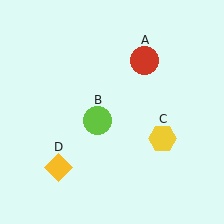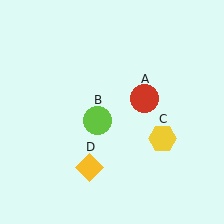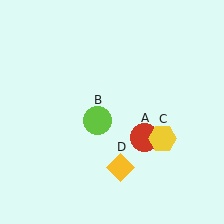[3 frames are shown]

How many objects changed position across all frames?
2 objects changed position: red circle (object A), yellow diamond (object D).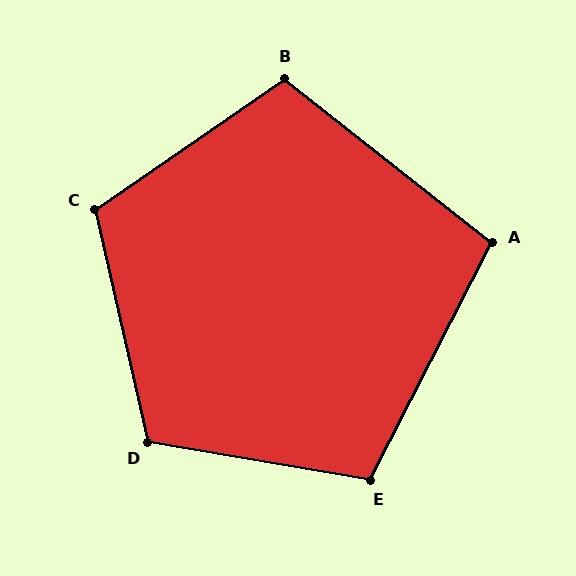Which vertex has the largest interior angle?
D, at approximately 112 degrees.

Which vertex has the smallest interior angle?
A, at approximately 101 degrees.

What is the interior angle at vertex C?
Approximately 112 degrees (obtuse).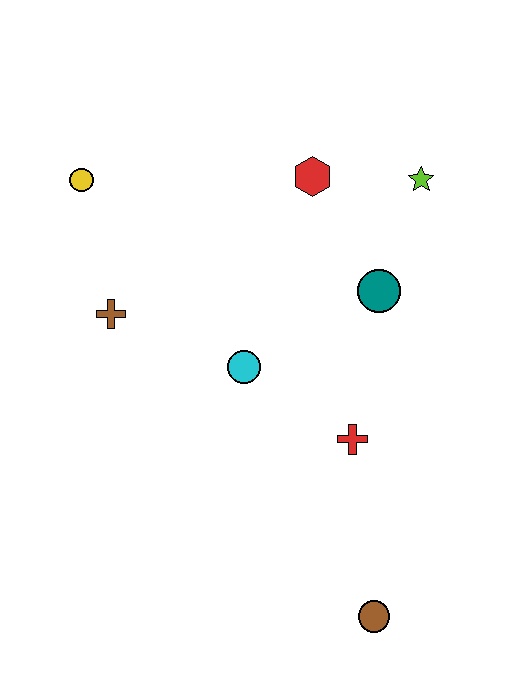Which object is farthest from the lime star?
The brown circle is farthest from the lime star.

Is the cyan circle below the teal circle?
Yes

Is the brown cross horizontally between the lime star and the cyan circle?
No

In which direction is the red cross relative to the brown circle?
The red cross is above the brown circle.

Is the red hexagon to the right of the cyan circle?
Yes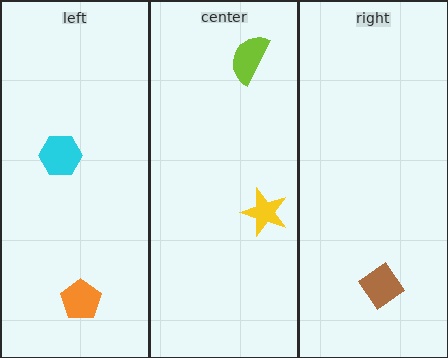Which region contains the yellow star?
The center region.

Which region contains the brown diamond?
The right region.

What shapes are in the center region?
The yellow star, the lime semicircle.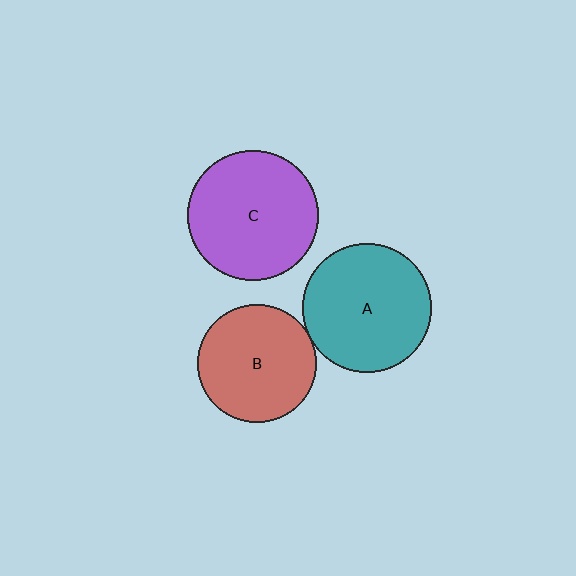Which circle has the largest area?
Circle C (purple).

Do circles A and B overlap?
Yes.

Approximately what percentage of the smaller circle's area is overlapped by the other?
Approximately 5%.